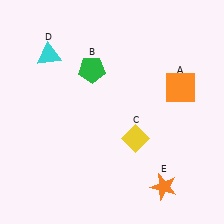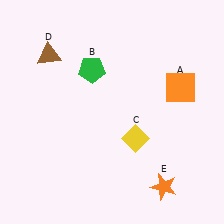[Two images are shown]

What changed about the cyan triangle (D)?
In Image 1, D is cyan. In Image 2, it changed to brown.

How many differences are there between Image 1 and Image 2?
There is 1 difference between the two images.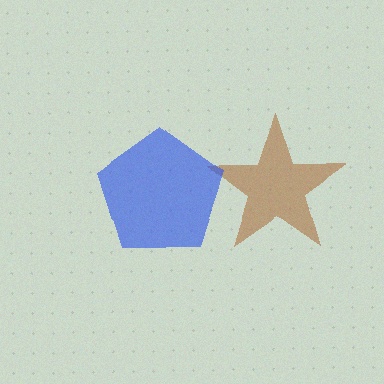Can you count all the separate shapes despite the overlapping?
Yes, there are 2 separate shapes.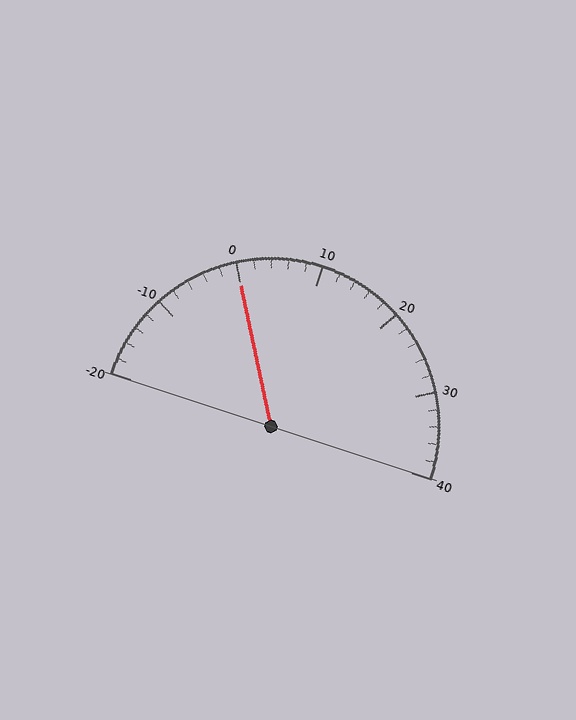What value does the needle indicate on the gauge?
The needle indicates approximately 0.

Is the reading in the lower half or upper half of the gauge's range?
The reading is in the lower half of the range (-20 to 40).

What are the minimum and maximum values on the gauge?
The gauge ranges from -20 to 40.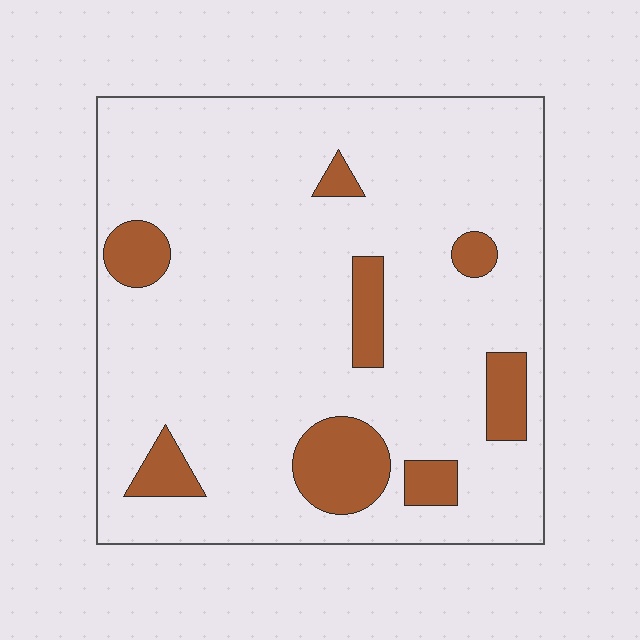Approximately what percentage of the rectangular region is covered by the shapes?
Approximately 15%.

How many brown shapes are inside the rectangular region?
8.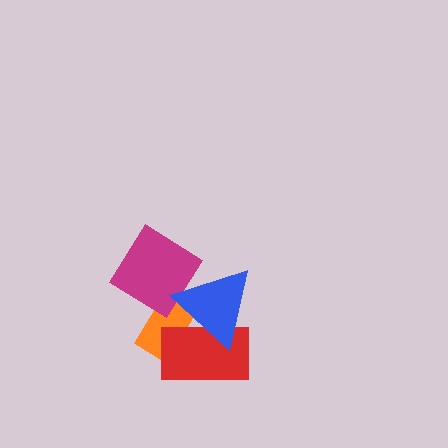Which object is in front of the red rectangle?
The blue triangle is in front of the red rectangle.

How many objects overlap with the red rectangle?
2 objects overlap with the red rectangle.